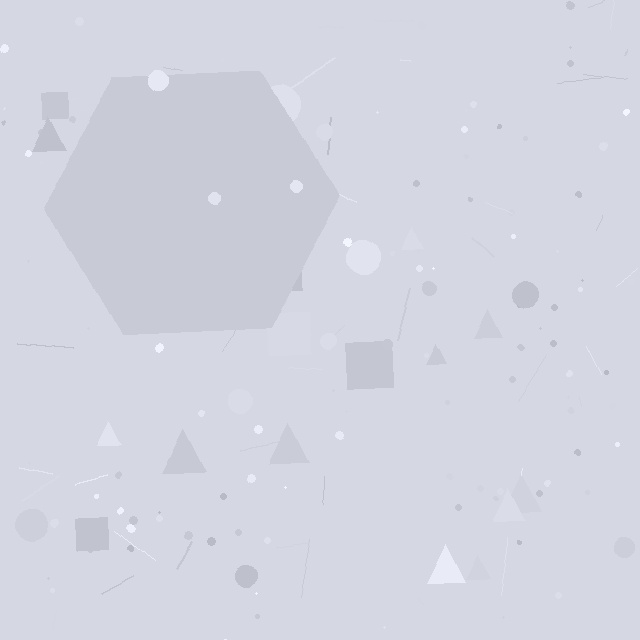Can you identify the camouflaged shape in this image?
The camouflaged shape is a hexagon.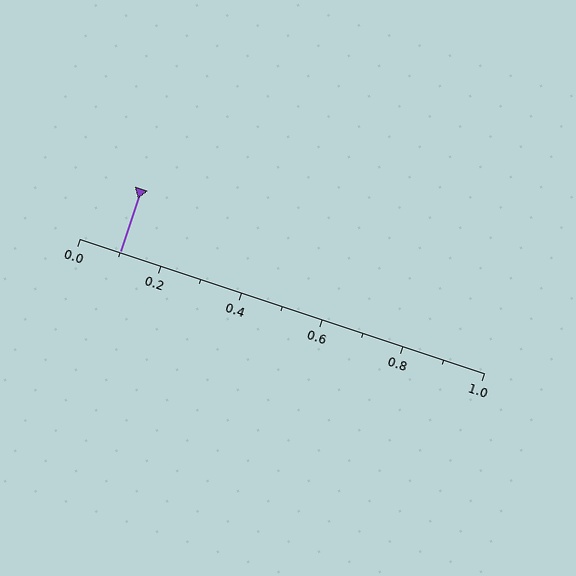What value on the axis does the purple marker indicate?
The marker indicates approximately 0.1.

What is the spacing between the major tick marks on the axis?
The major ticks are spaced 0.2 apart.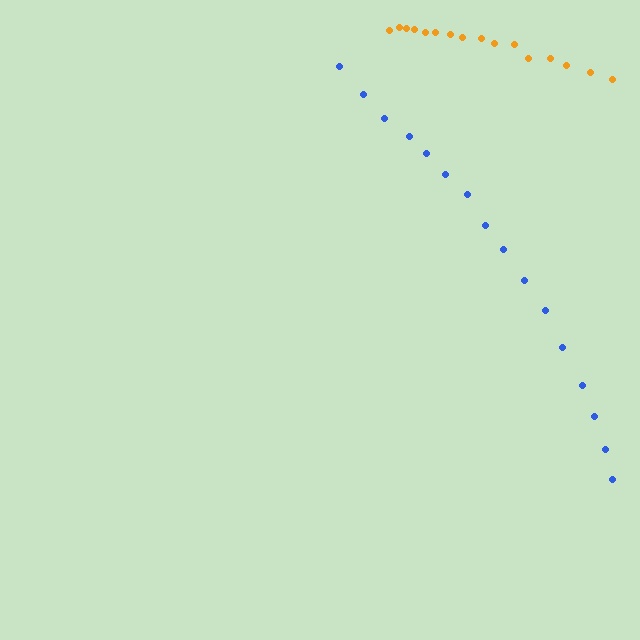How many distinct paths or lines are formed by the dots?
There are 2 distinct paths.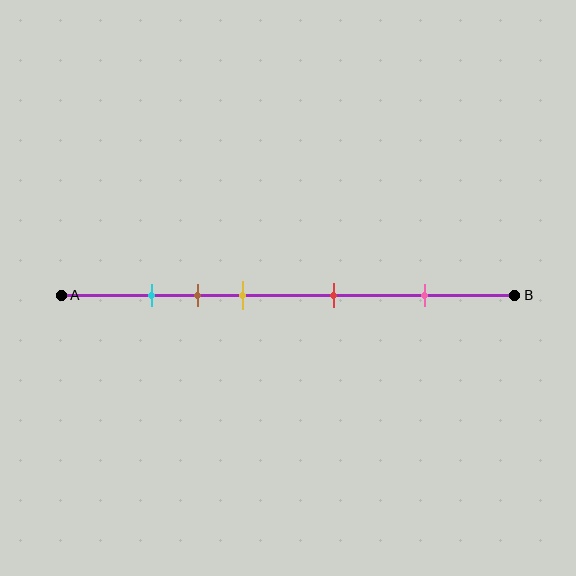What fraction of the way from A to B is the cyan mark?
The cyan mark is approximately 20% (0.2) of the way from A to B.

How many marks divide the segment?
There are 5 marks dividing the segment.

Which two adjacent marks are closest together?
The cyan and brown marks are the closest adjacent pair.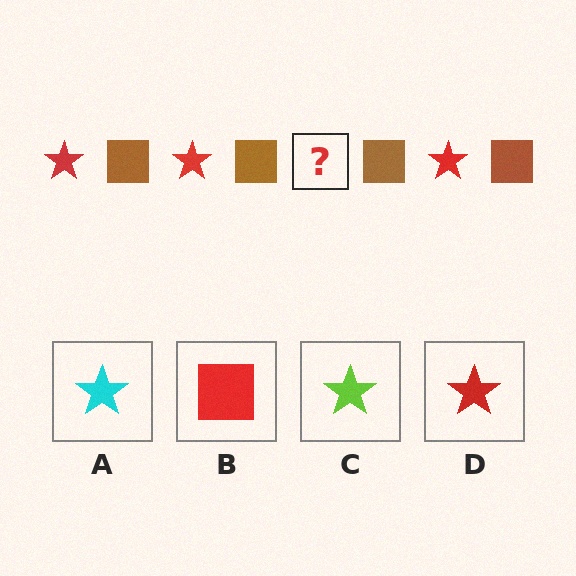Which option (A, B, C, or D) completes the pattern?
D.